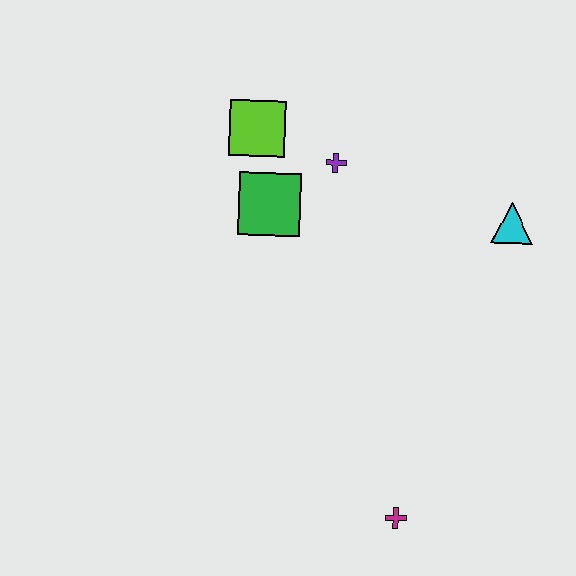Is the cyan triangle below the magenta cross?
No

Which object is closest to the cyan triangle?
The purple cross is closest to the cyan triangle.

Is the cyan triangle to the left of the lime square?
No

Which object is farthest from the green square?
The magenta cross is farthest from the green square.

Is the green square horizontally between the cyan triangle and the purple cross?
No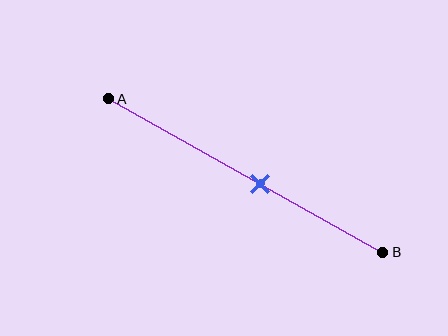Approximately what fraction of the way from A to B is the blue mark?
The blue mark is approximately 55% of the way from A to B.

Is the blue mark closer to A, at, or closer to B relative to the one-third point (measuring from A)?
The blue mark is closer to point B than the one-third point of segment AB.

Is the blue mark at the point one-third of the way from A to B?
No, the mark is at about 55% from A, not at the 33% one-third point.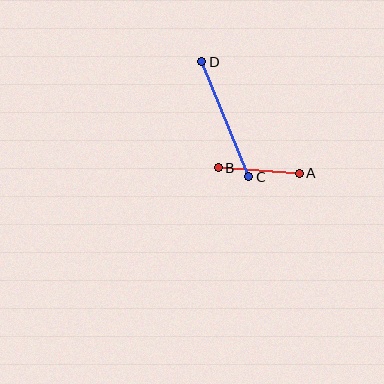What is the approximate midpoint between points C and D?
The midpoint is at approximately (225, 119) pixels.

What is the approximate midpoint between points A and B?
The midpoint is at approximately (259, 171) pixels.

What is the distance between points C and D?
The distance is approximately 125 pixels.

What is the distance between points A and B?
The distance is approximately 81 pixels.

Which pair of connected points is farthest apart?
Points C and D are farthest apart.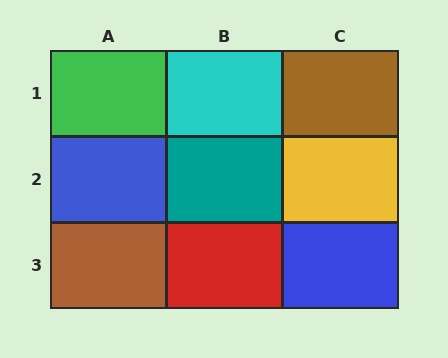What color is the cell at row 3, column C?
Blue.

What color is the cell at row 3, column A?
Brown.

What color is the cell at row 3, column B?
Red.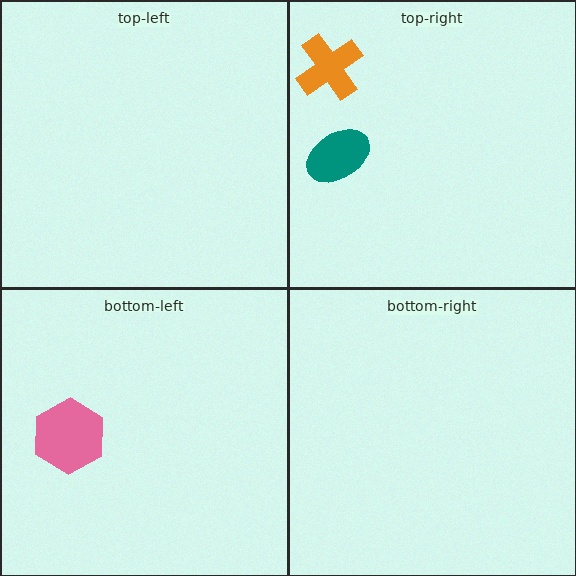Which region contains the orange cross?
The top-right region.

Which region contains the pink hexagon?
The bottom-left region.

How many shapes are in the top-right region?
2.